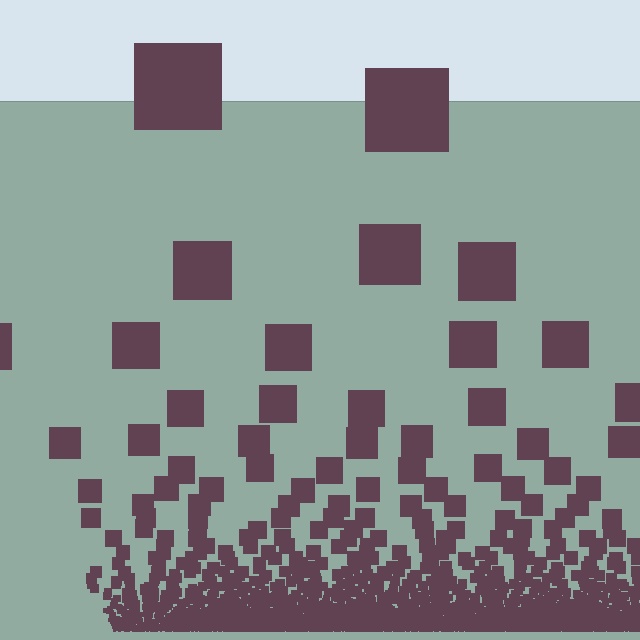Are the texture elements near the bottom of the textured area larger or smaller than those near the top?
Smaller. The gradient is inverted — elements near the bottom are smaller and denser.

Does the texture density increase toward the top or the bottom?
Density increases toward the bottom.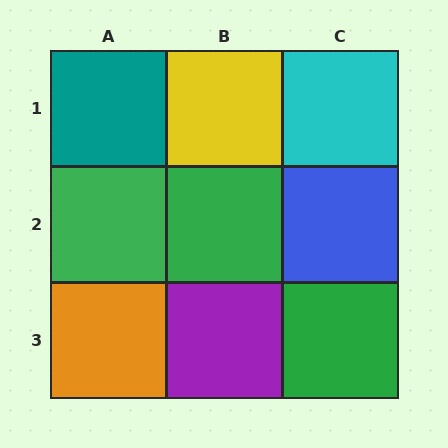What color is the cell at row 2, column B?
Green.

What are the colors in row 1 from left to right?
Teal, yellow, cyan.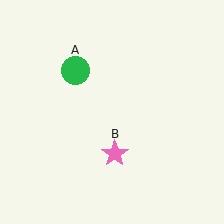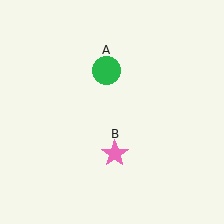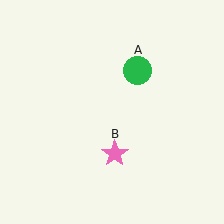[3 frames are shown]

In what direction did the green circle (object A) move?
The green circle (object A) moved right.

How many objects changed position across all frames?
1 object changed position: green circle (object A).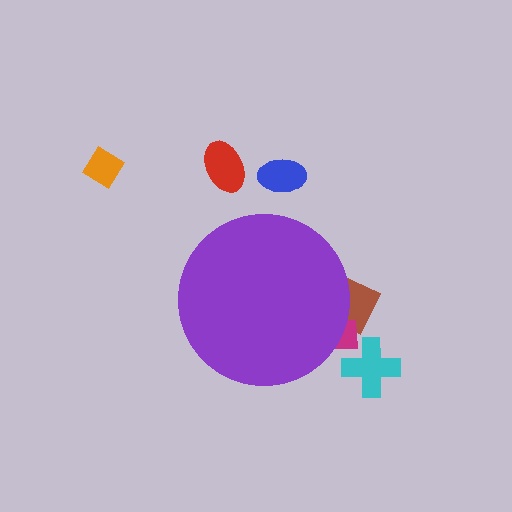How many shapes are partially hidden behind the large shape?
2 shapes are partially hidden.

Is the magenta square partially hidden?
Yes, the magenta square is partially hidden behind the purple circle.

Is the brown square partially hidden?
Yes, the brown square is partially hidden behind the purple circle.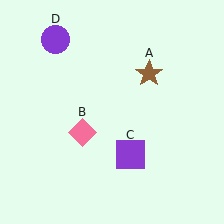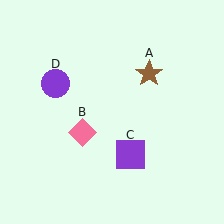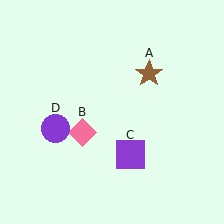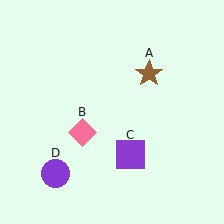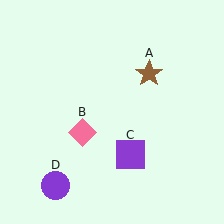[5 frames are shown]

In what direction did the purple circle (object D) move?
The purple circle (object D) moved down.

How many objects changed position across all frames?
1 object changed position: purple circle (object D).